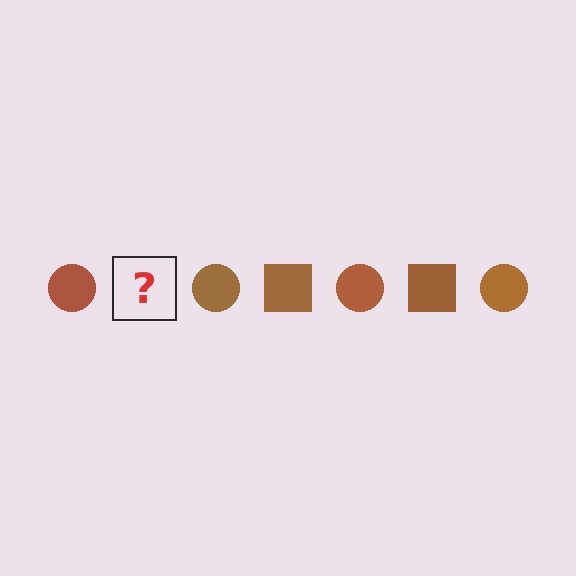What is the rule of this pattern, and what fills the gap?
The rule is that the pattern cycles through circle, square shapes in brown. The gap should be filled with a brown square.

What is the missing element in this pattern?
The missing element is a brown square.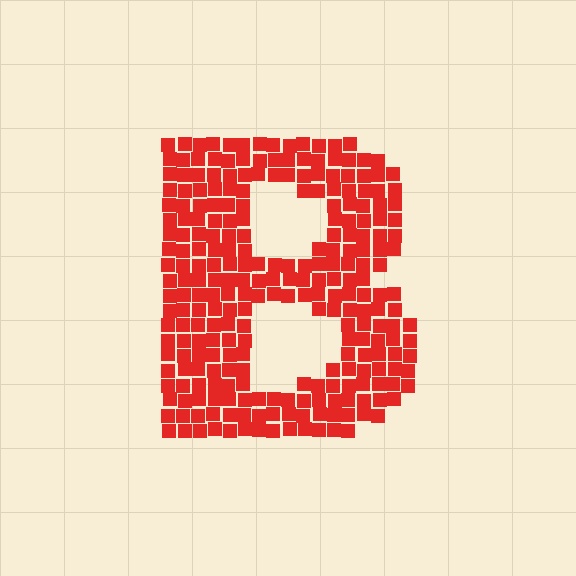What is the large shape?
The large shape is the letter B.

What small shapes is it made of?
It is made of small squares.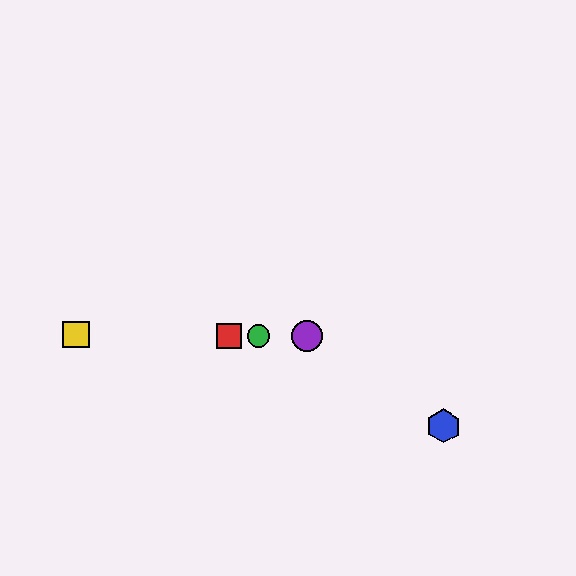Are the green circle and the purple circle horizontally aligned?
Yes, both are at y≈336.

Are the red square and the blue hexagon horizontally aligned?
No, the red square is at y≈336 and the blue hexagon is at y≈426.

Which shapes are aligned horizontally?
The red square, the green circle, the yellow square, the purple circle are aligned horizontally.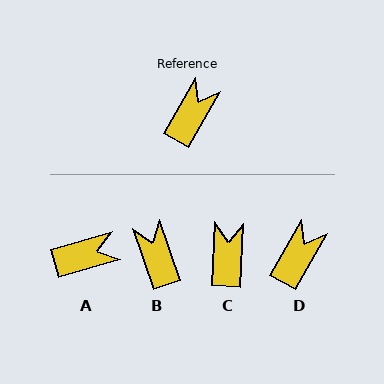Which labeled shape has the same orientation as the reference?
D.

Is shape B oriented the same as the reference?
No, it is off by about 49 degrees.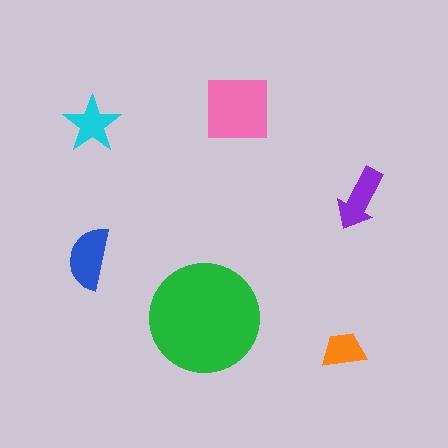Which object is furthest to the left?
The blue semicircle is leftmost.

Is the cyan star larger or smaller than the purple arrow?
Smaller.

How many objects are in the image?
There are 6 objects in the image.